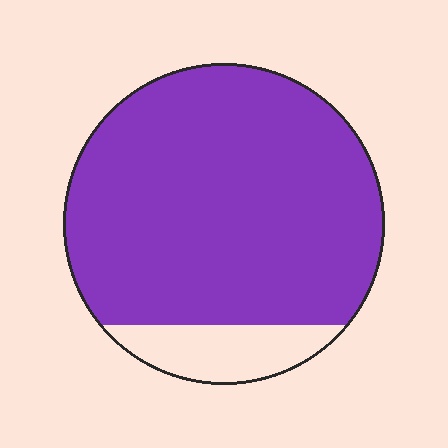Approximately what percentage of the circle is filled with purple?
Approximately 85%.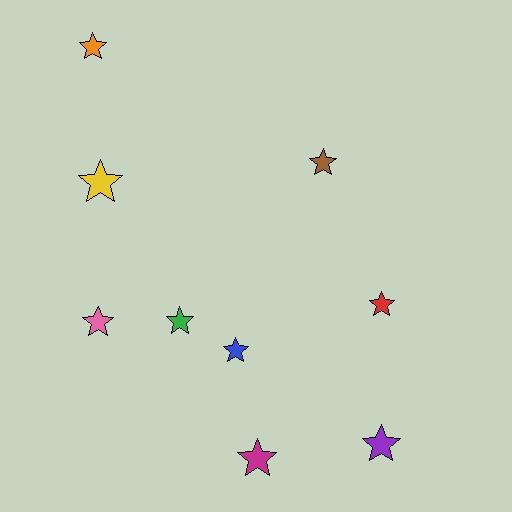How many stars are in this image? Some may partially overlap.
There are 9 stars.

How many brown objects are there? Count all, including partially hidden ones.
There is 1 brown object.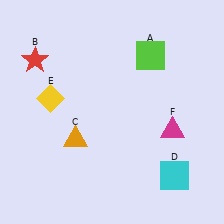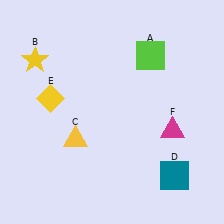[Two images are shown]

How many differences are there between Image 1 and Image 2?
There are 3 differences between the two images.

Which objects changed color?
B changed from red to yellow. C changed from orange to yellow. D changed from cyan to teal.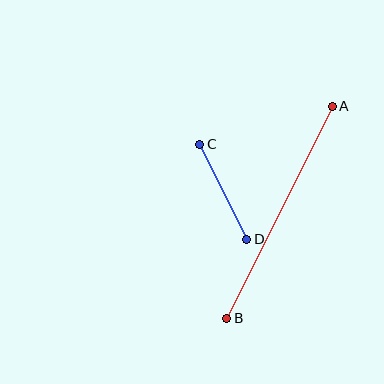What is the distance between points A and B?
The distance is approximately 236 pixels.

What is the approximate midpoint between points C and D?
The midpoint is at approximately (223, 192) pixels.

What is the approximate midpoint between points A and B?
The midpoint is at approximately (280, 212) pixels.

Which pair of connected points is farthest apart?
Points A and B are farthest apart.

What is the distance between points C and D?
The distance is approximately 106 pixels.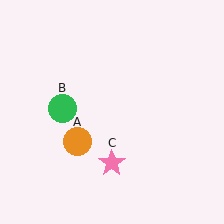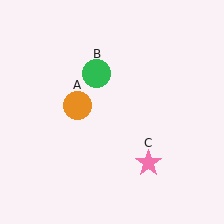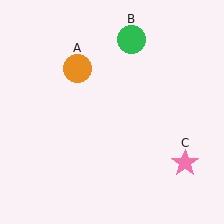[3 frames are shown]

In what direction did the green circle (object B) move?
The green circle (object B) moved up and to the right.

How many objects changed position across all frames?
3 objects changed position: orange circle (object A), green circle (object B), pink star (object C).